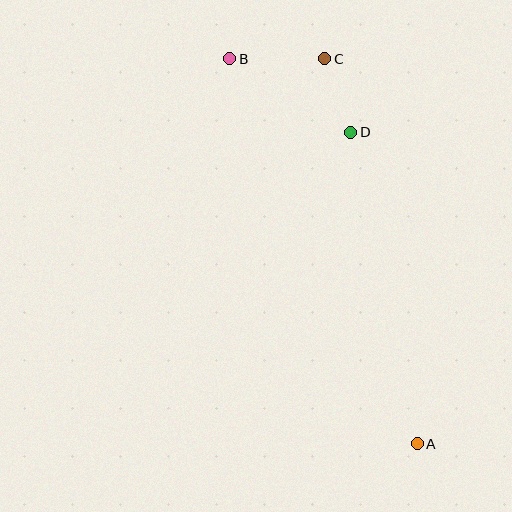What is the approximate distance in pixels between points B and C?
The distance between B and C is approximately 95 pixels.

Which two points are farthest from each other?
Points A and B are farthest from each other.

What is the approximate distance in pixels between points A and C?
The distance between A and C is approximately 396 pixels.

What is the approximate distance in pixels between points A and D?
The distance between A and D is approximately 319 pixels.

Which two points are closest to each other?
Points C and D are closest to each other.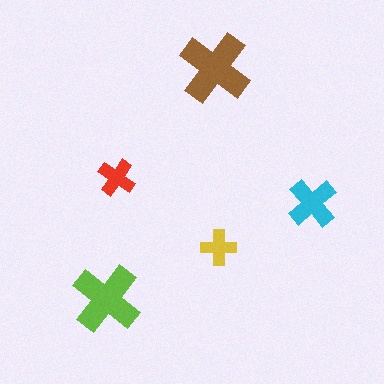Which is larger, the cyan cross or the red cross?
The cyan one.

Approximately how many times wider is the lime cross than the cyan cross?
About 1.5 times wider.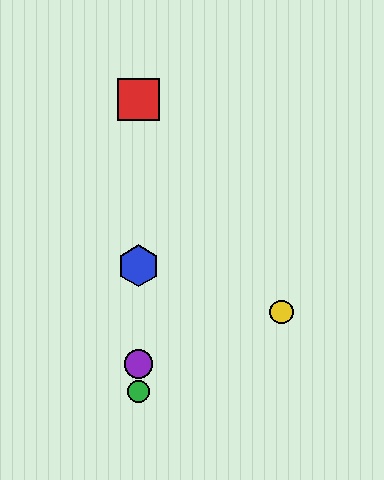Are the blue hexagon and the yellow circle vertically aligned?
No, the blue hexagon is at x≈139 and the yellow circle is at x≈282.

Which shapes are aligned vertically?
The red square, the blue hexagon, the green circle, the purple circle are aligned vertically.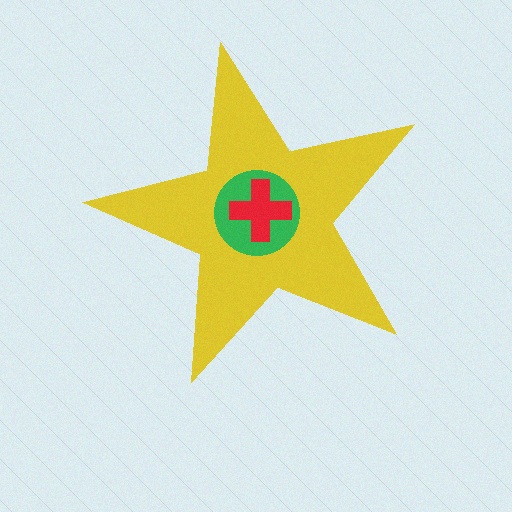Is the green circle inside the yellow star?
Yes.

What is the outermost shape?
The yellow star.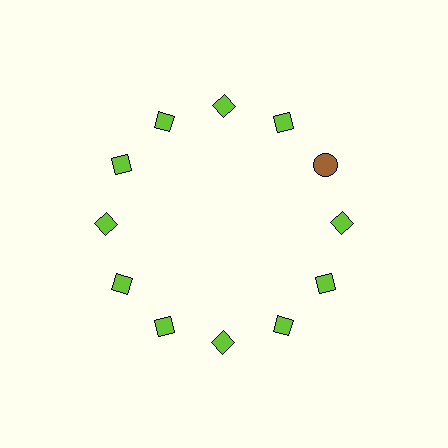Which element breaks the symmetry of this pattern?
The brown circle at roughly the 2 o'clock position breaks the symmetry. All other shapes are lime diamonds.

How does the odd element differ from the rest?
It differs in both color (brown instead of lime) and shape (circle instead of diamond).